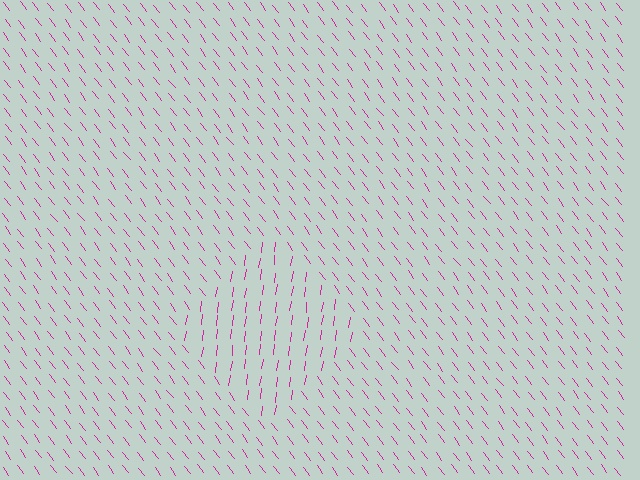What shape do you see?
I see a diamond.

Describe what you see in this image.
The image is filled with small magenta line segments. A diamond region in the image has lines oriented differently from the surrounding lines, creating a visible texture boundary.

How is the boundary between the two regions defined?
The boundary is defined purely by a change in line orientation (approximately 45 degrees difference). All lines are the same color and thickness.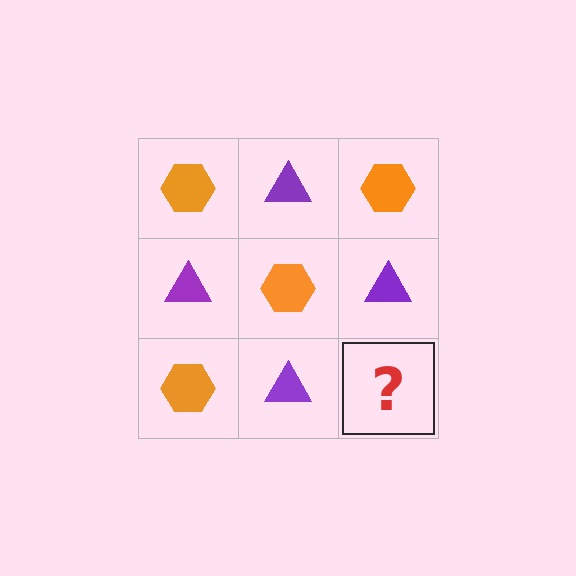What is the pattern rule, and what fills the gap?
The rule is that it alternates orange hexagon and purple triangle in a checkerboard pattern. The gap should be filled with an orange hexagon.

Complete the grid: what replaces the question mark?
The question mark should be replaced with an orange hexagon.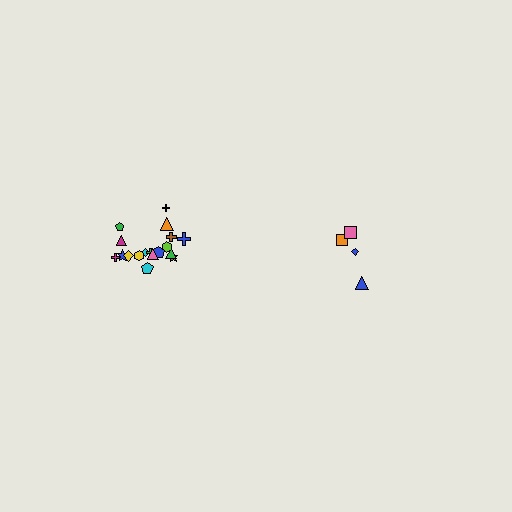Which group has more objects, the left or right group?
The left group.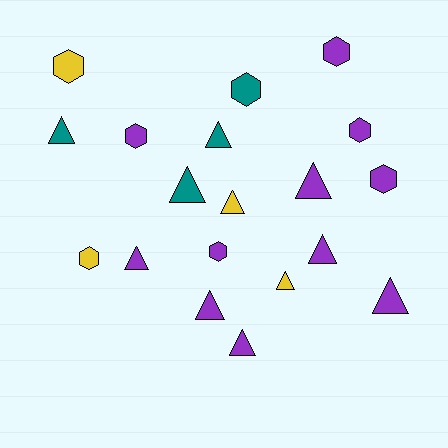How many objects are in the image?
There are 19 objects.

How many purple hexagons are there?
There are 5 purple hexagons.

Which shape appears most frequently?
Triangle, with 11 objects.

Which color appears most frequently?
Purple, with 11 objects.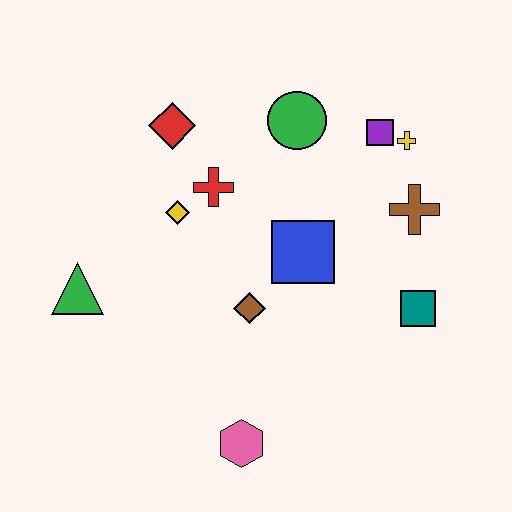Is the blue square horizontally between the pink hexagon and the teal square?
Yes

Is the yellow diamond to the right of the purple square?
No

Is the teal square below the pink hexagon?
No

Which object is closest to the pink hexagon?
The brown diamond is closest to the pink hexagon.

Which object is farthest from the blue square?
The green triangle is farthest from the blue square.